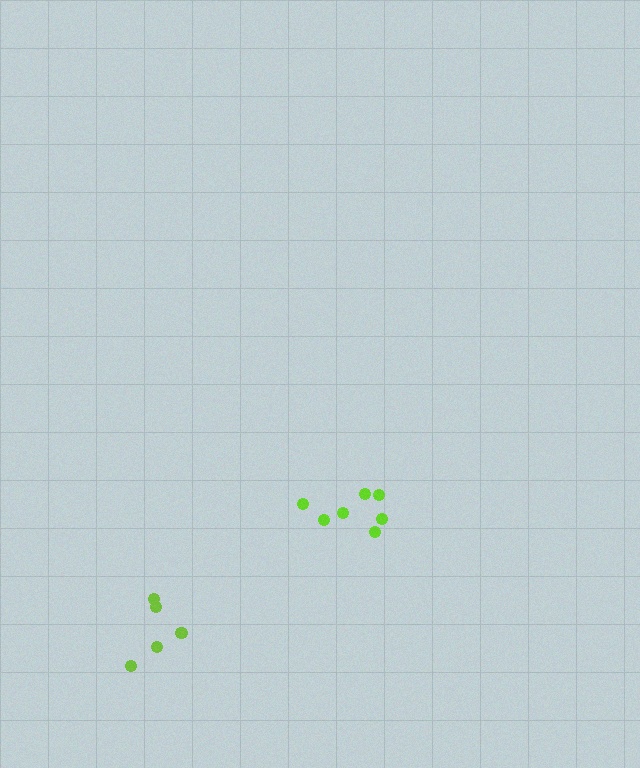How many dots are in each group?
Group 1: 5 dots, Group 2: 7 dots (12 total).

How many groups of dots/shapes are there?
There are 2 groups.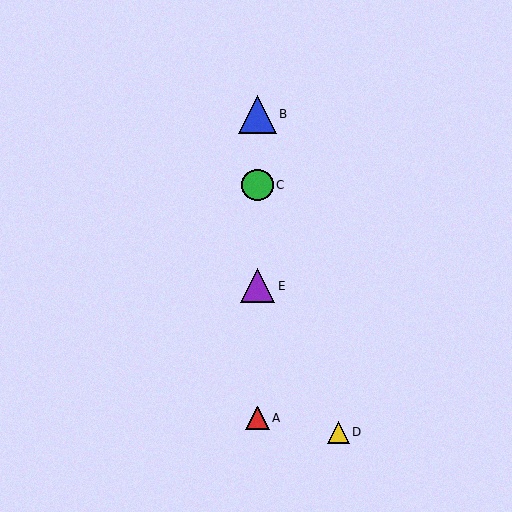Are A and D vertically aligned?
No, A is at x≈257 and D is at x≈339.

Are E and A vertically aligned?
Yes, both are at x≈257.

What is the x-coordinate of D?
Object D is at x≈339.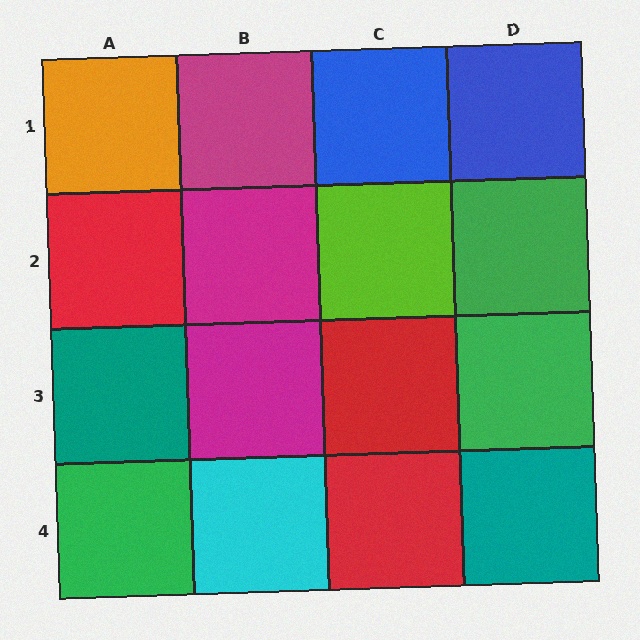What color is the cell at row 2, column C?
Lime.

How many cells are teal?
2 cells are teal.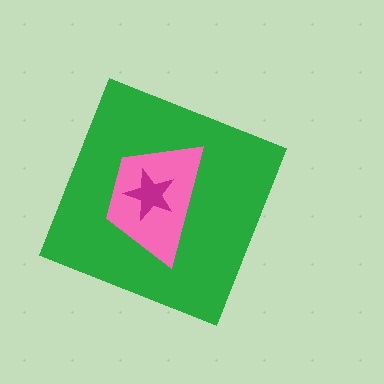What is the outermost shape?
The green diamond.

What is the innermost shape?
The magenta star.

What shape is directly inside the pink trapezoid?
The magenta star.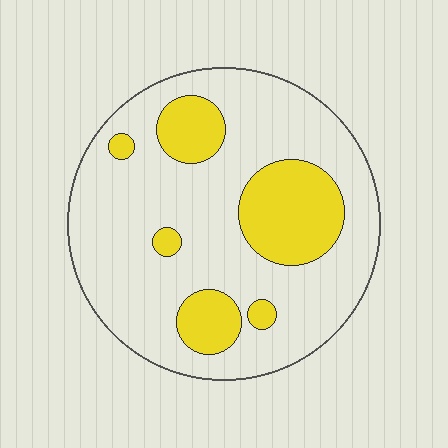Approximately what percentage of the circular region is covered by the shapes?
Approximately 25%.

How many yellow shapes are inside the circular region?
6.